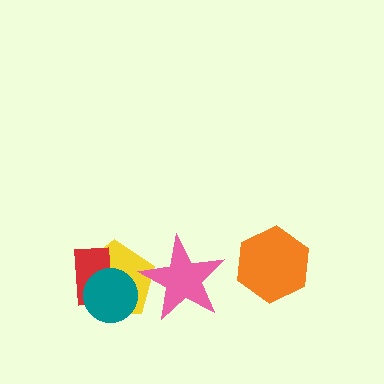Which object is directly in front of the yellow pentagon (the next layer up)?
The pink star is directly in front of the yellow pentagon.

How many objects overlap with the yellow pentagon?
3 objects overlap with the yellow pentagon.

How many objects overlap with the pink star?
1 object overlaps with the pink star.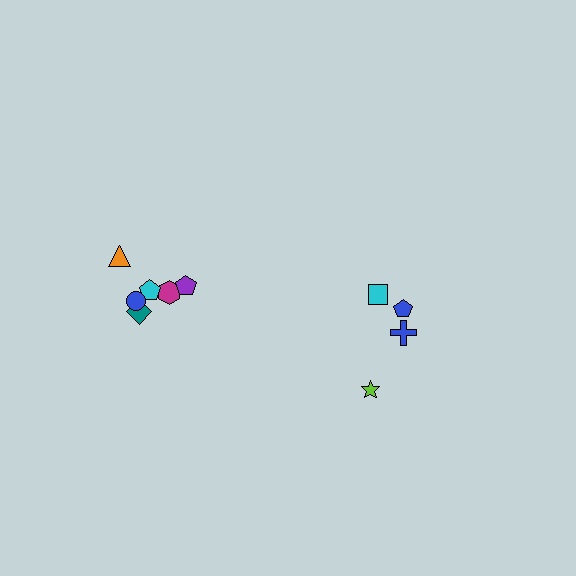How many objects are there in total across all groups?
There are 10 objects.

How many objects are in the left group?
There are 6 objects.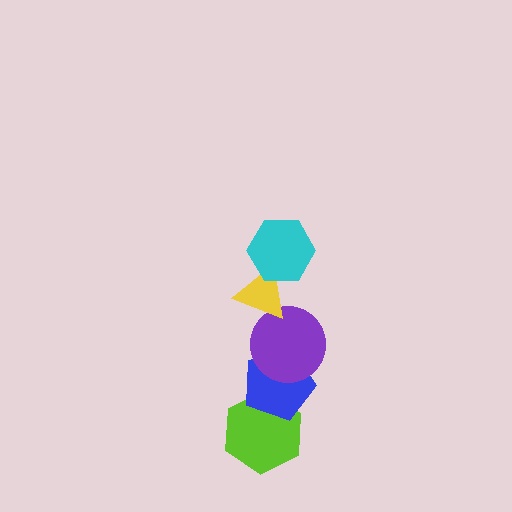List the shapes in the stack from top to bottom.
From top to bottom: the cyan hexagon, the yellow triangle, the purple circle, the blue pentagon, the lime hexagon.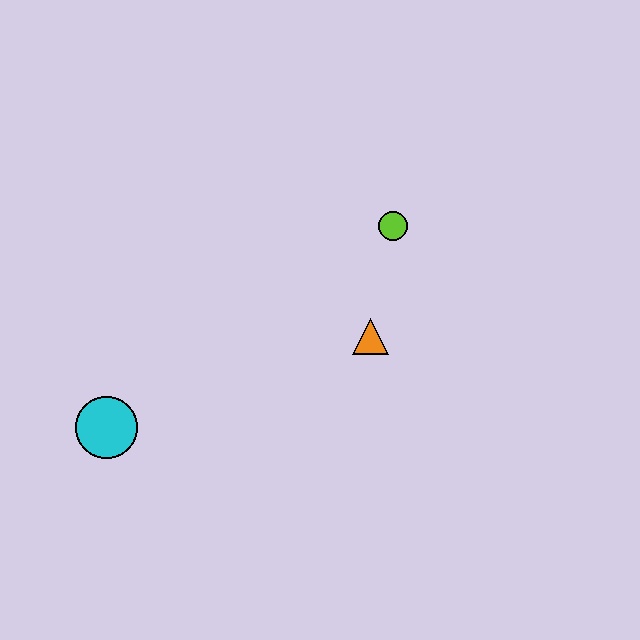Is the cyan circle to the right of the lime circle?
No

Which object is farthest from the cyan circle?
The lime circle is farthest from the cyan circle.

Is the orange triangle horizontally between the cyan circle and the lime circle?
Yes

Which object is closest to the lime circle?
The orange triangle is closest to the lime circle.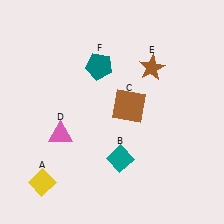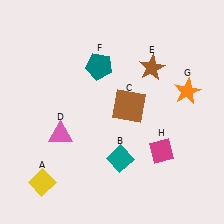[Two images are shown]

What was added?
An orange star (G), a magenta diamond (H) were added in Image 2.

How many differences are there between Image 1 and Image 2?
There are 2 differences between the two images.